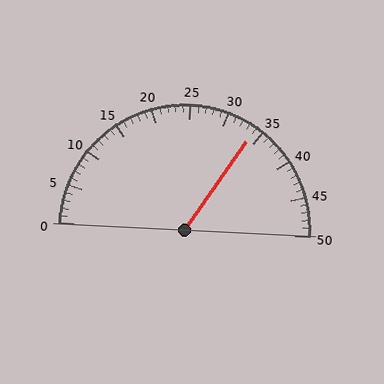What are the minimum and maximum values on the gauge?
The gauge ranges from 0 to 50.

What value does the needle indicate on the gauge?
The needle indicates approximately 34.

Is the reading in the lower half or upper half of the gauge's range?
The reading is in the upper half of the range (0 to 50).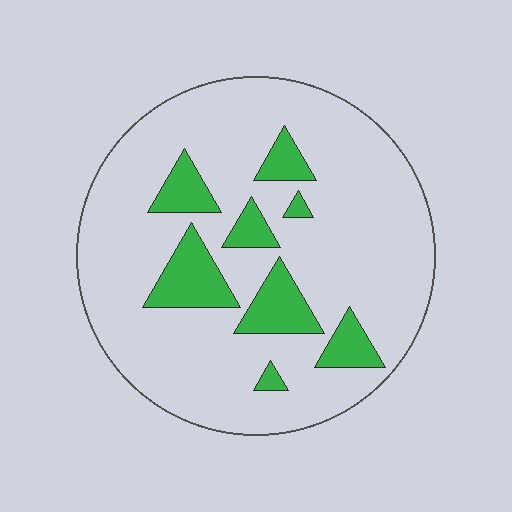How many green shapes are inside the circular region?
8.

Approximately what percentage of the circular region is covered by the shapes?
Approximately 15%.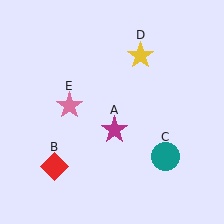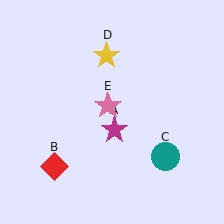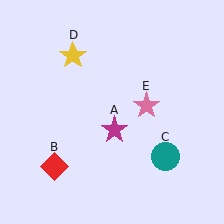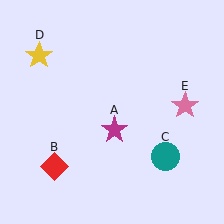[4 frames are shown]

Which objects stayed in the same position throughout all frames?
Magenta star (object A) and red diamond (object B) and teal circle (object C) remained stationary.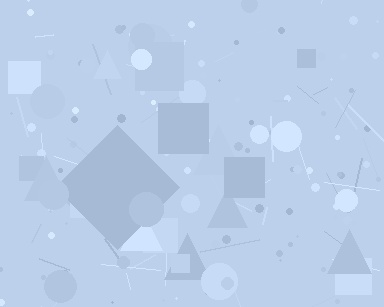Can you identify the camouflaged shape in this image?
The camouflaged shape is a diamond.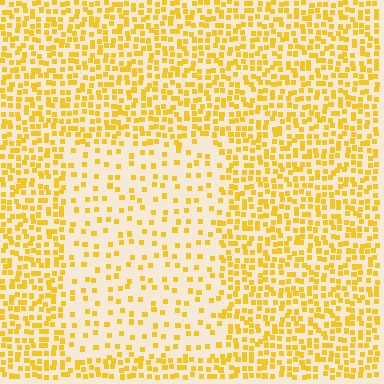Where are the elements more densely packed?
The elements are more densely packed outside the rectangle boundary.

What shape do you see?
I see a rectangle.